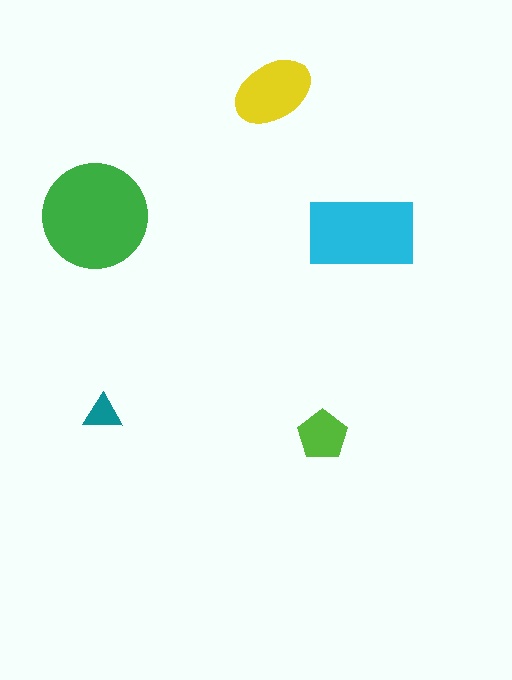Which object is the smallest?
The teal triangle.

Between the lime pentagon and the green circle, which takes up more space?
The green circle.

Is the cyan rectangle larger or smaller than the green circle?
Smaller.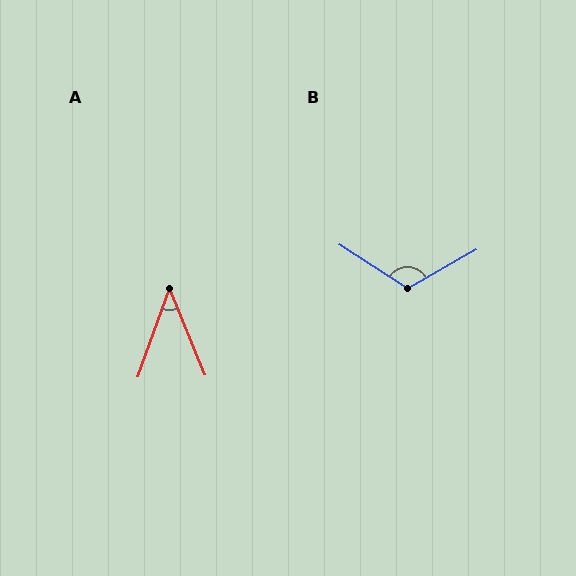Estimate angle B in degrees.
Approximately 118 degrees.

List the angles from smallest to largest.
A (42°), B (118°).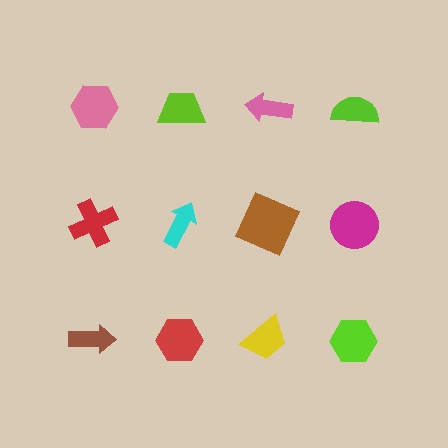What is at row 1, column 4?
A lime semicircle.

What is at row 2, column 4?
A magenta circle.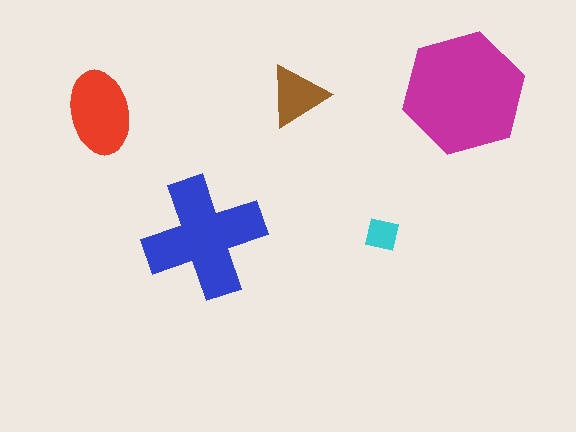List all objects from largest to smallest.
The magenta hexagon, the blue cross, the red ellipse, the brown triangle, the cyan square.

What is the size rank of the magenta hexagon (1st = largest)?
1st.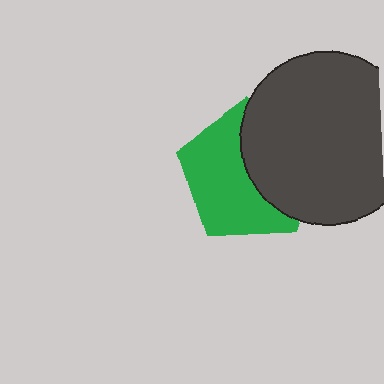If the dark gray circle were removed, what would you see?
You would see the complete green pentagon.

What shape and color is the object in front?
The object in front is a dark gray circle.